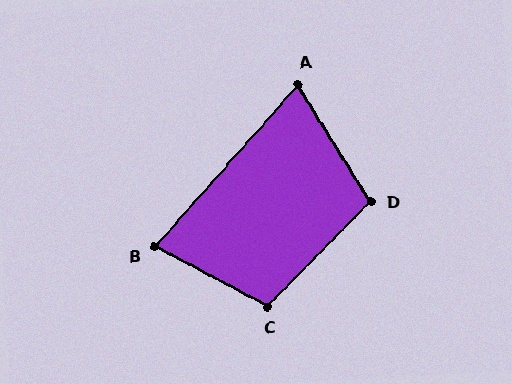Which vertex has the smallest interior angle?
A, at approximately 73 degrees.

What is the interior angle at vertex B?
Approximately 77 degrees (acute).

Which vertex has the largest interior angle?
C, at approximately 107 degrees.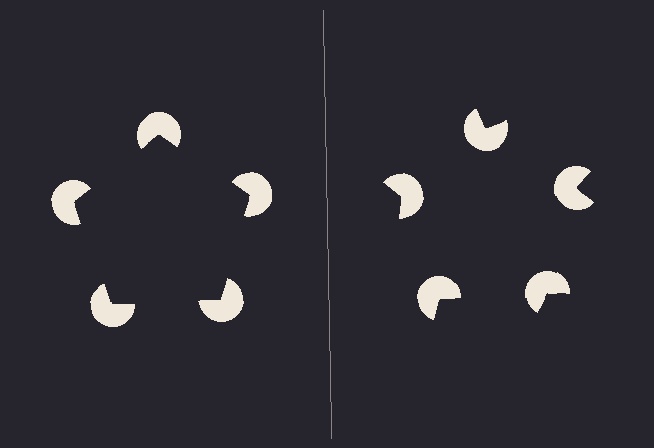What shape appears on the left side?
An illusory pentagon.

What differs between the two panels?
The pac-man discs are positioned identically on both sides; only the wedge orientations differ. On the left they align to a pentagon; on the right they are misaligned.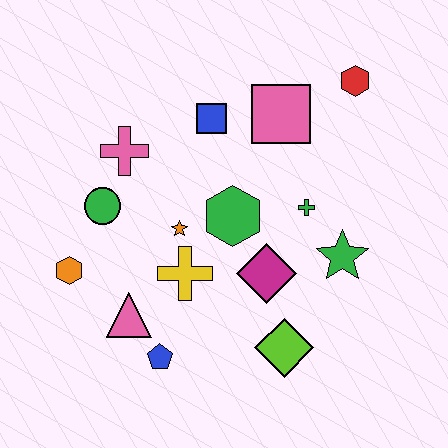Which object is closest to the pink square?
The blue square is closest to the pink square.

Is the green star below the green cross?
Yes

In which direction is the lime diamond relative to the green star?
The lime diamond is below the green star.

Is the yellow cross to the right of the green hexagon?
No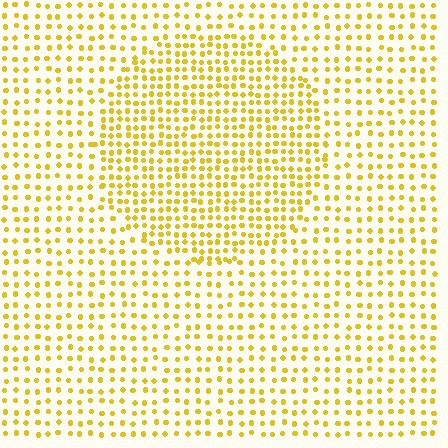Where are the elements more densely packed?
The elements are more densely packed inside the circle boundary.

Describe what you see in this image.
The image contains small yellow elements arranged at two different densities. A circle-shaped region is visible where the elements are more densely packed than the surrounding area.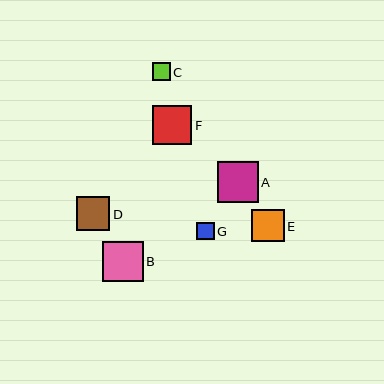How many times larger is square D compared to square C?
Square D is approximately 1.9 times the size of square C.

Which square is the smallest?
Square G is the smallest with a size of approximately 18 pixels.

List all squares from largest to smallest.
From largest to smallest: A, B, F, D, E, C, G.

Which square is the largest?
Square A is the largest with a size of approximately 41 pixels.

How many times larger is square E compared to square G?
Square E is approximately 1.8 times the size of square G.